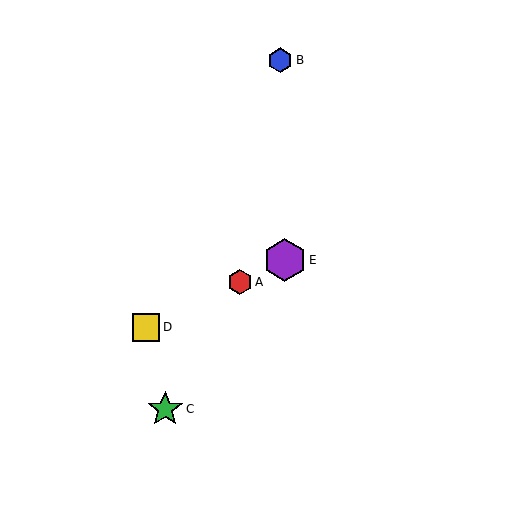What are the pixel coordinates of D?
Object D is at (146, 328).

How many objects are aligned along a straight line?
3 objects (A, D, E) are aligned along a straight line.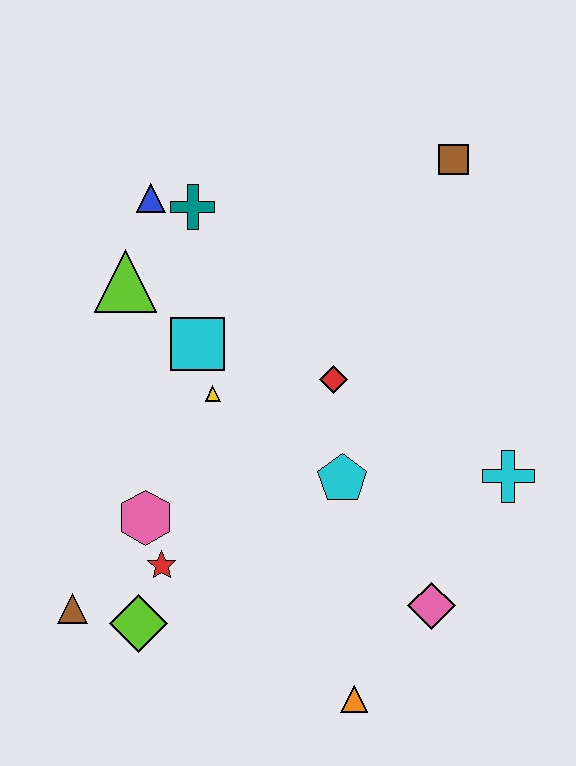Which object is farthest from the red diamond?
The brown triangle is farthest from the red diamond.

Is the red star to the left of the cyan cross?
Yes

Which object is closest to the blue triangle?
The teal cross is closest to the blue triangle.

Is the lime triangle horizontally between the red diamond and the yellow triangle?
No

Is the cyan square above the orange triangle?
Yes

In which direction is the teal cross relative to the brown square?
The teal cross is to the left of the brown square.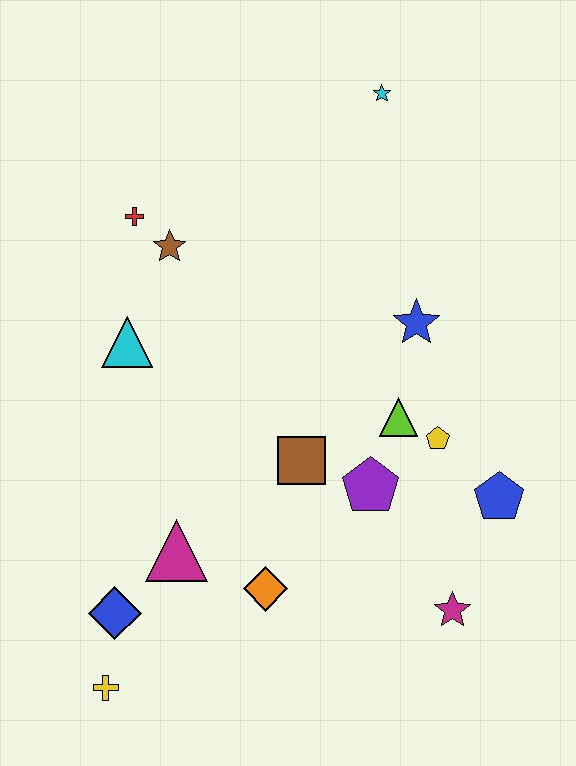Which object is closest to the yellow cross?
The blue diamond is closest to the yellow cross.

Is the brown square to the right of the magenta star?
No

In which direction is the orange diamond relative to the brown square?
The orange diamond is below the brown square.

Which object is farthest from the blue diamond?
The cyan star is farthest from the blue diamond.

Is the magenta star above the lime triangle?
No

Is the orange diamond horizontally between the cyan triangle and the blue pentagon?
Yes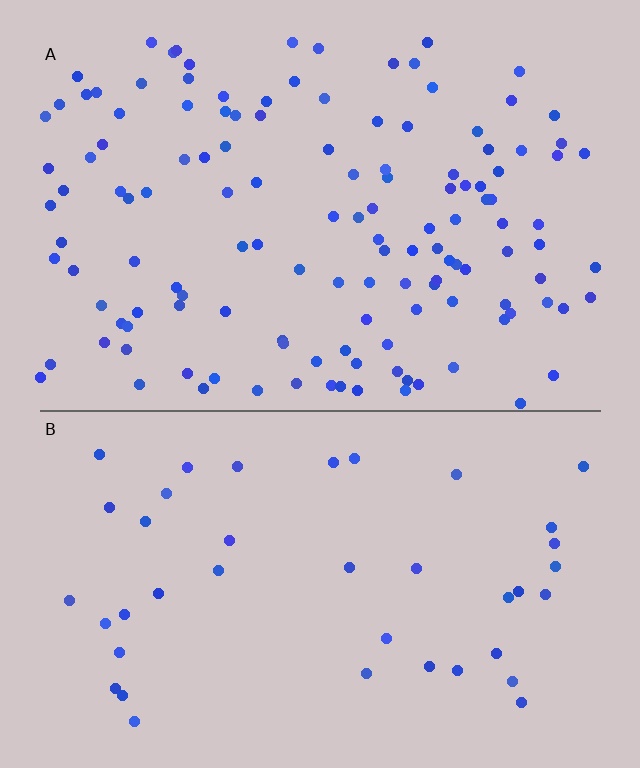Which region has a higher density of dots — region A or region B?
A (the top).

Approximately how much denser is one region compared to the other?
Approximately 3.3× — region A over region B.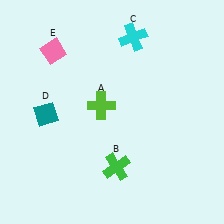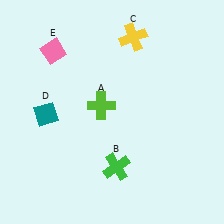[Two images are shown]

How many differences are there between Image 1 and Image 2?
There is 1 difference between the two images.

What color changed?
The cross (C) changed from cyan in Image 1 to yellow in Image 2.